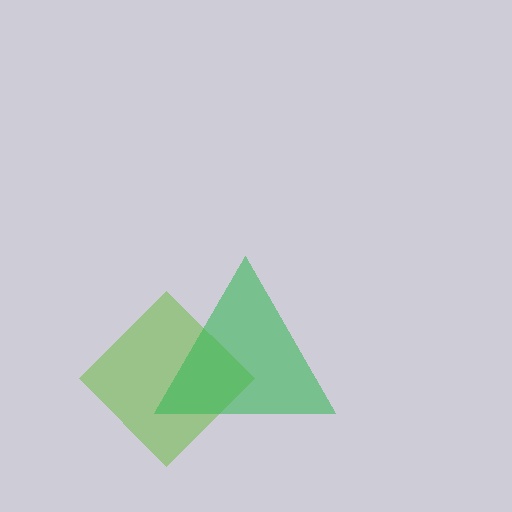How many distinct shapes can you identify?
There are 2 distinct shapes: a lime diamond, a green triangle.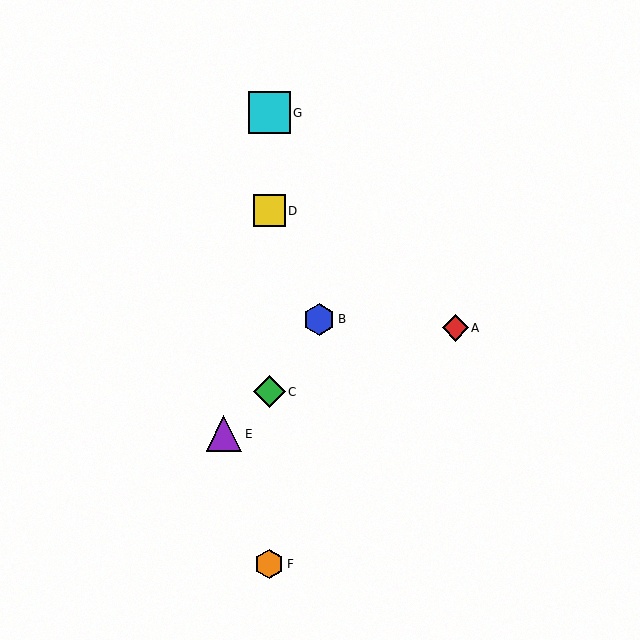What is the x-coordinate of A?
Object A is at x≈455.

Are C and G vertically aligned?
Yes, both are at x≈269.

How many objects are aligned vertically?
4 objects (C, D, F, G) are aligned vertically.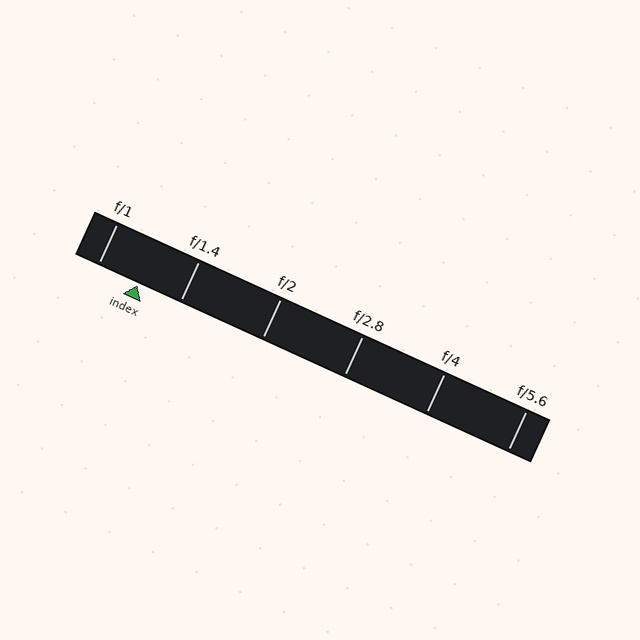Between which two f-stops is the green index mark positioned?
The index mark is between f/1 and f/1.4.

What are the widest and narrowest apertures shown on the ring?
The widest aperture shown is f/1 and the narrowest is f/5.6.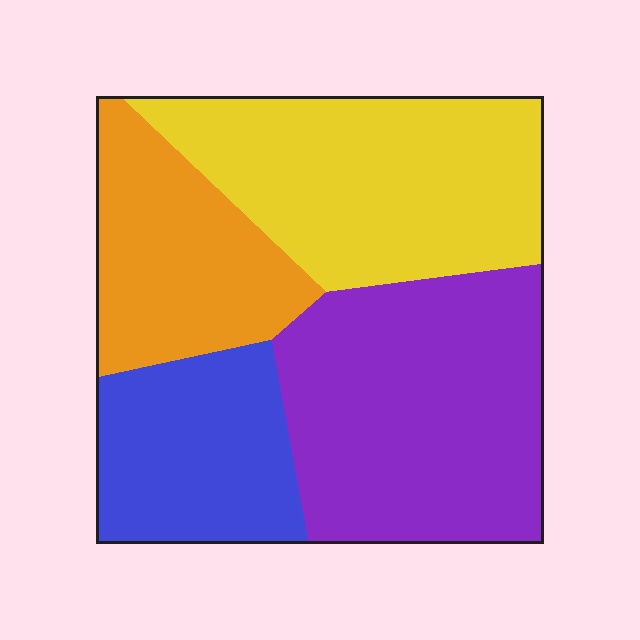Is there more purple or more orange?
Purple.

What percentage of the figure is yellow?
Yellow covers about 30% of the figure.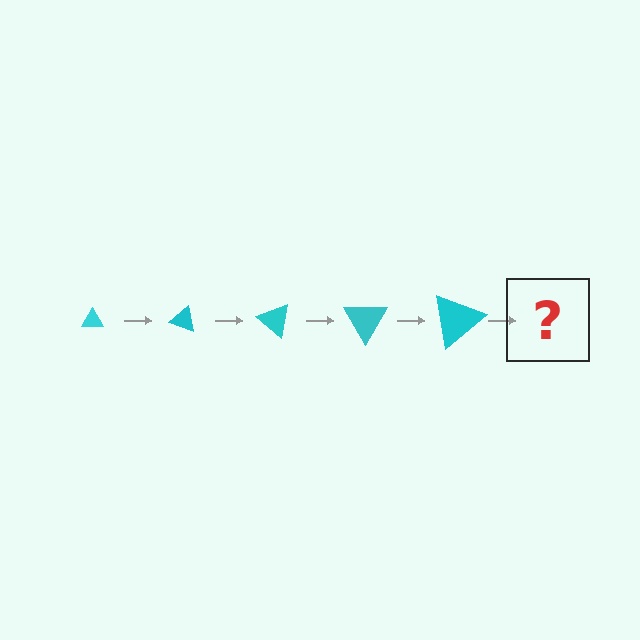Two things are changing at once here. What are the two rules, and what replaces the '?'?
The two rules are that the triangle grows larger each step and it rotates 20 degrees each step. The '?' should be a triangle, larger than the previous one and rotated 100 degrees from the start.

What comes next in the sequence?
The next element should be a triangle, larger than the previous one and rotated 100 degrees from the start.